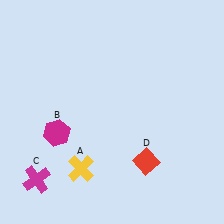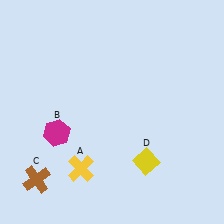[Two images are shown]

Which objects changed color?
C changed from magenta to brown. D changed from red to yellow.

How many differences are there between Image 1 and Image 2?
There are 2 differences between the two images.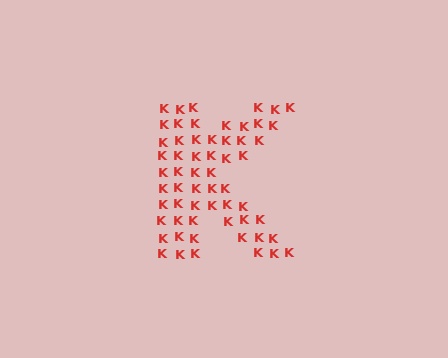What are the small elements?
The small elements are letter K's.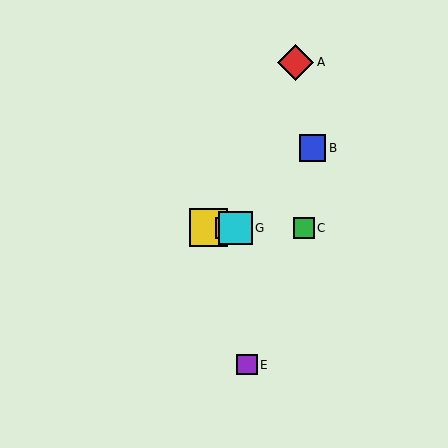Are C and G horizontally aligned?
Yes, both are at y≈228.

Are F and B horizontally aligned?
No, F is at y≈228 and B is at y≈148.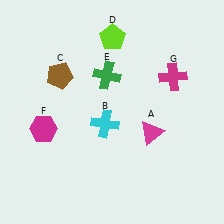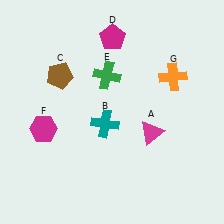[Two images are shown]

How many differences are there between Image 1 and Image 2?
There are 3 differences between the two images.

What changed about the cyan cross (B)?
In Image 1, B is cyan. In Image 2, it changed to teal.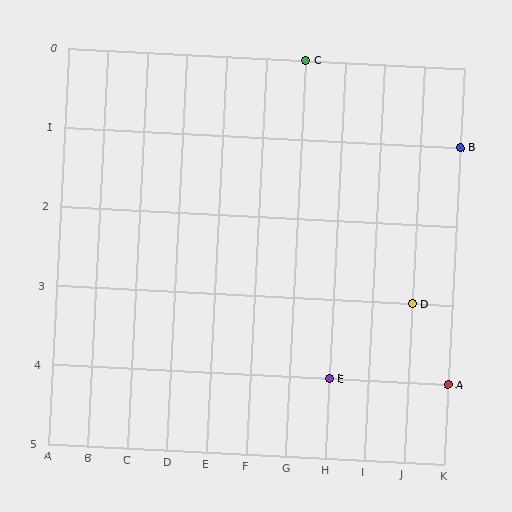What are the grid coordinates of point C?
Point C is at grid coordinates (G, 0).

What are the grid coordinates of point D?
Point D is at grid coordinates (J, 3).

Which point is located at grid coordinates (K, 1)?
Point B is at (K, 1).